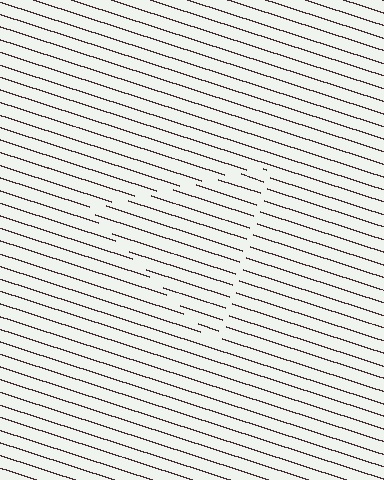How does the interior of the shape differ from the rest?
The interior of the shape contains the same grating, shifted by half a period — the contour is defined by the phase discontinuity where line-ends from the inner and outer gratings abut.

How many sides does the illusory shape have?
3 sides — the line-ends trace a triangle.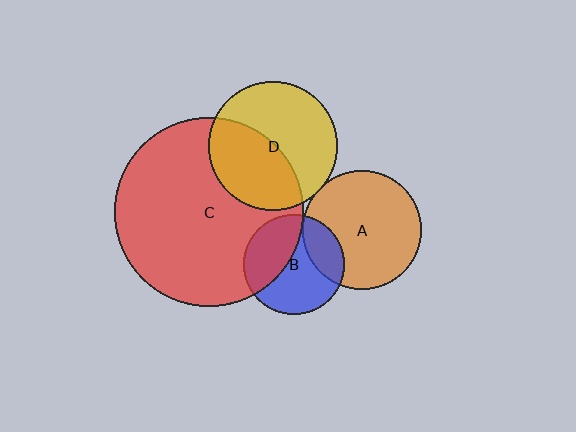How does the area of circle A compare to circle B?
Approximately 1.4 times.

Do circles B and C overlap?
Yes.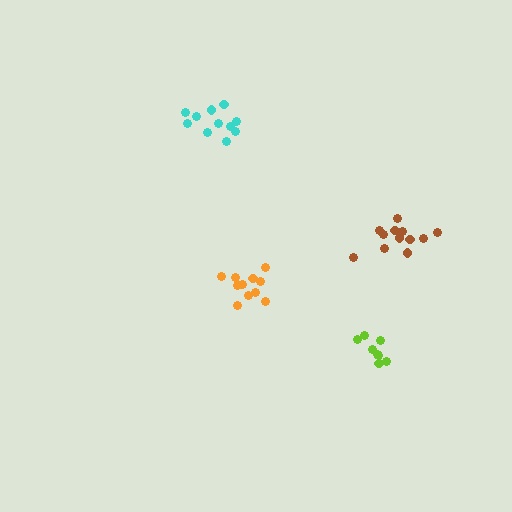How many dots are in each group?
Group 1: 12 dots, Group 2: 8 dots, Group 3: 11 dots, Group 4: 11 dots (42 total).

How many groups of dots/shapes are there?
There are 4 groups.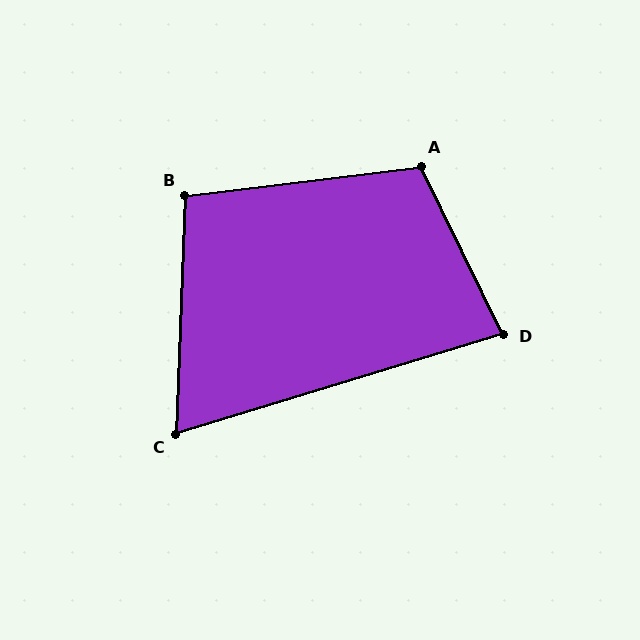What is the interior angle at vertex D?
Approximately 81 degrees (acute).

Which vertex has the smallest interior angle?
C, at approximately 71 degrees.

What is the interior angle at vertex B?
Approximately 99 degrees (obtuse).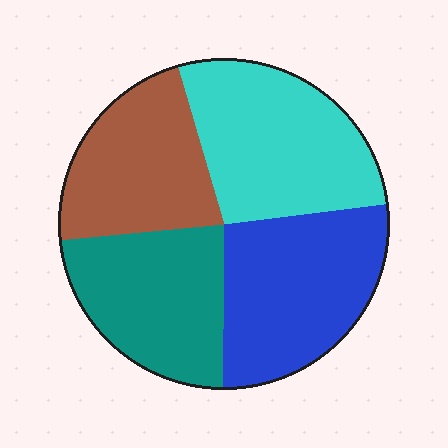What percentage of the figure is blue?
Blue covers about 25% of the figure.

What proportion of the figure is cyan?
Cyan takes up between a quarter and a half of the figure.